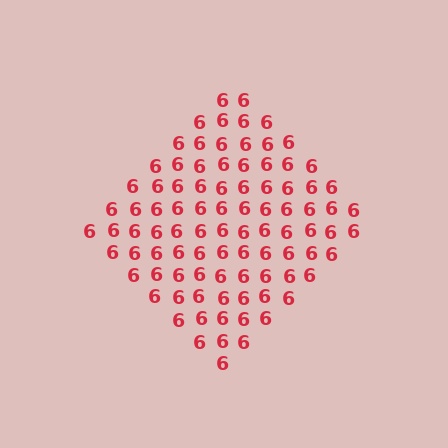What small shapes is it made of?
It is made of small digit 6's.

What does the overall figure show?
The overall figure shows a diamond.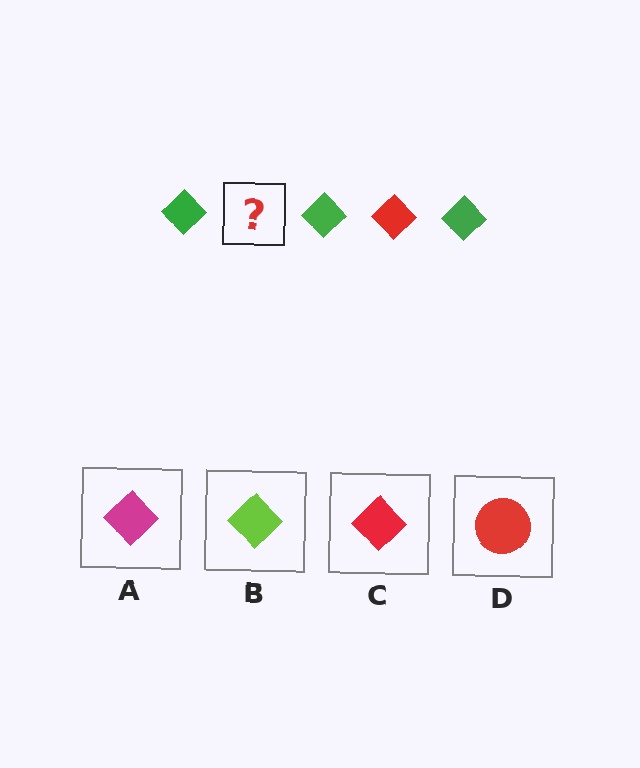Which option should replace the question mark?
Option C.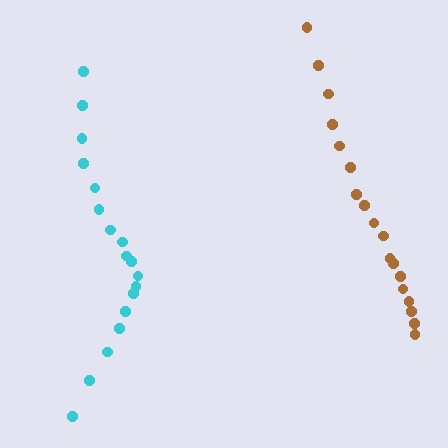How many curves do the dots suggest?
There are 2 distinct paths.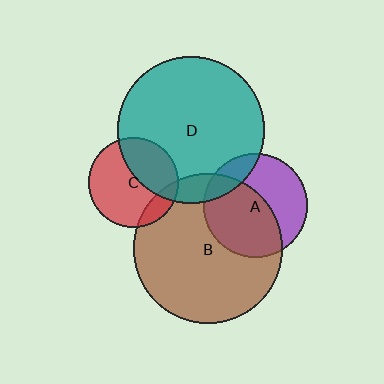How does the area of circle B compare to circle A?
Approximately 2.0 times.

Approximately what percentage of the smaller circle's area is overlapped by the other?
Approximately 15%.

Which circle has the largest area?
Circle B (brown).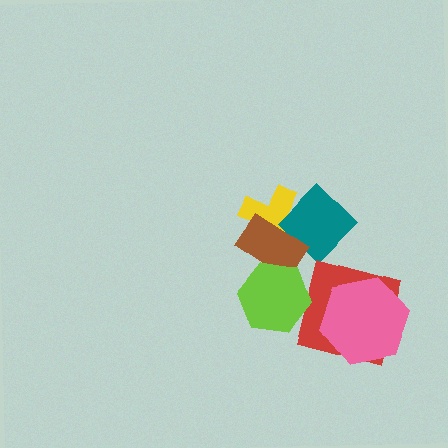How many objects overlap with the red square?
1 object overlaps with the red square.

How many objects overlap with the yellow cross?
2 objects overlap with the yellow cross.